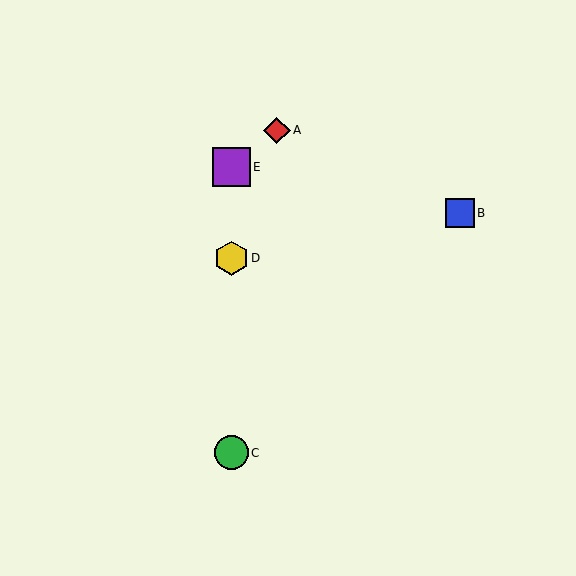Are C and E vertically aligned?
Yes, both are at x≈231.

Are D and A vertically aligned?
No, D is at x≈231 and A is at x≈277.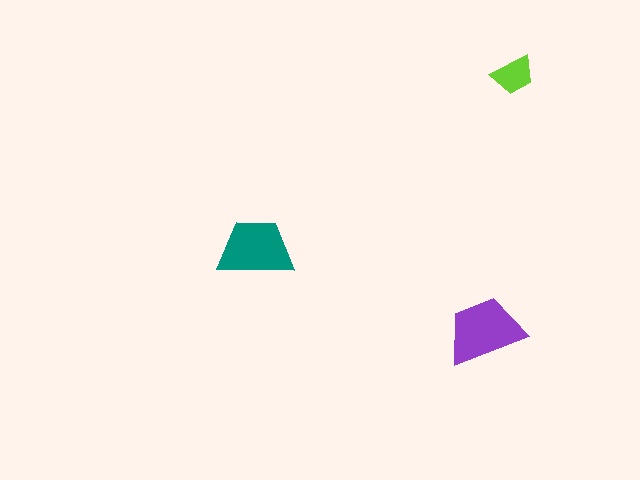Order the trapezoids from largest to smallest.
the purple one, the teal one, the lime one.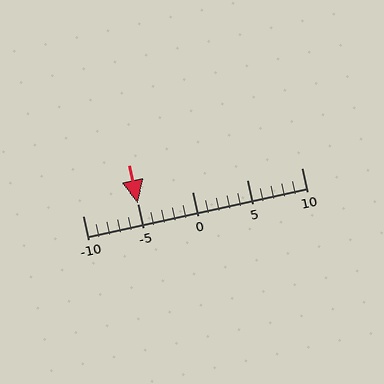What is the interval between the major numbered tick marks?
The major tick marks are spaced 5 units apart.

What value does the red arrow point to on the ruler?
The red arrow points to approximately -5.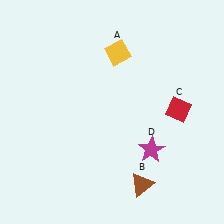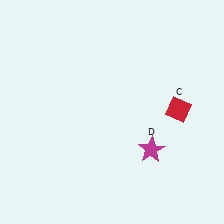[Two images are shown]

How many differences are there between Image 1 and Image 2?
There are 2 differences between the two images.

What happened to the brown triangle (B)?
The brown triangle (B) was removed in Image 2. It was in the bottom-right area of Image 1.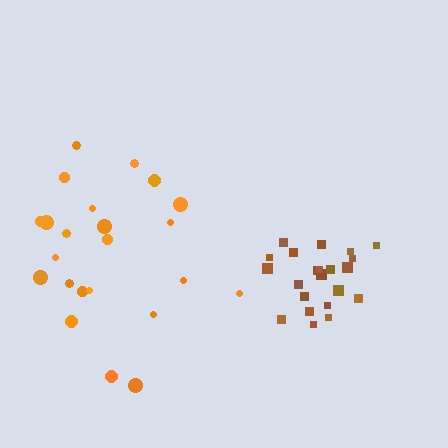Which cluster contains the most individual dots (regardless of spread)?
Orange (23).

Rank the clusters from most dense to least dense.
brown, orange.